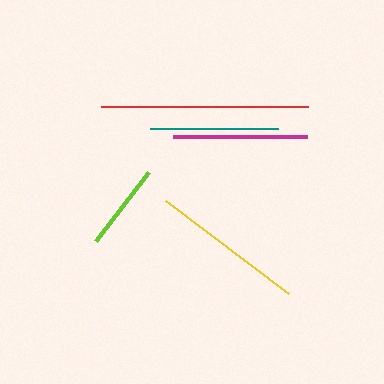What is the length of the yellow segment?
The yellow segment is approximately 153 pixels long.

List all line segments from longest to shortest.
From longest to shortest: red, yellow, magenta, teal, lime.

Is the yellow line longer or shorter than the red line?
The red line is longer than the yellow line.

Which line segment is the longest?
The red line is the longest at approximately 206 pixels.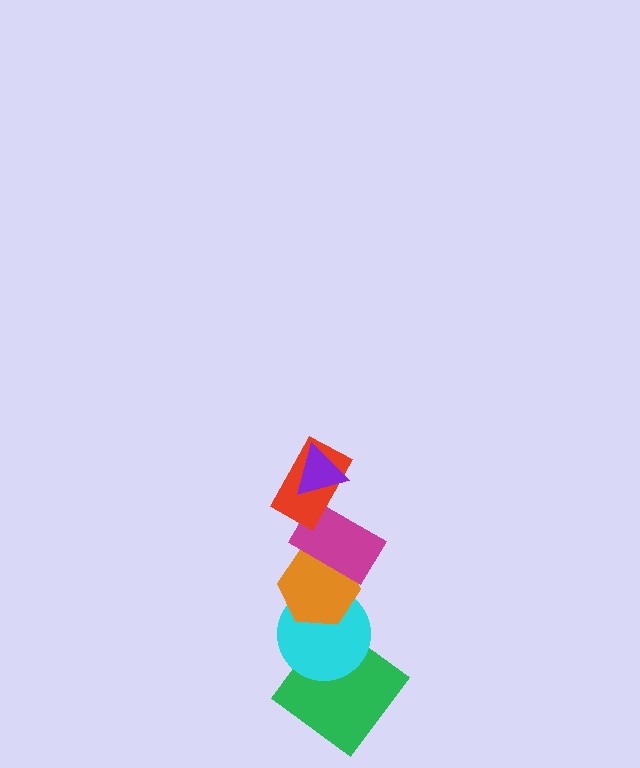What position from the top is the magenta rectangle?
The magenta rectangle is 3rd from the top.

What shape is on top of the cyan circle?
The orange hexagon is on top of the cyan circle.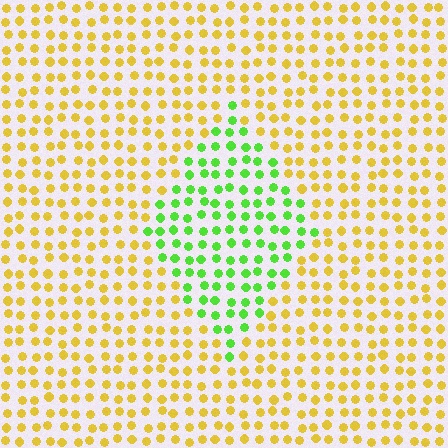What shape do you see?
I see a diamond.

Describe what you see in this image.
The image is filled with small yellow elements in a uniform arrangement. A diamond-shaped region is visible where the elements are tinted to a slightly different hue, forming a subtle color boundary.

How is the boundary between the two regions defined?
The boundary is defined purely by a slight shift in hue (about 61 degrees). Spacing, size, and orientation are identical on both sides.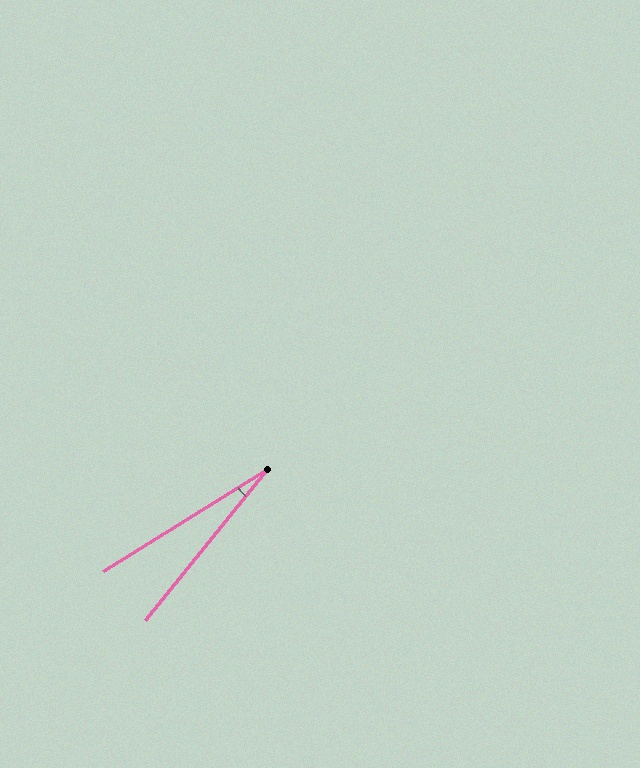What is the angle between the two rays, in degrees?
Approximately 19 degrees.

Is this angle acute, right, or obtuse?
It is acute.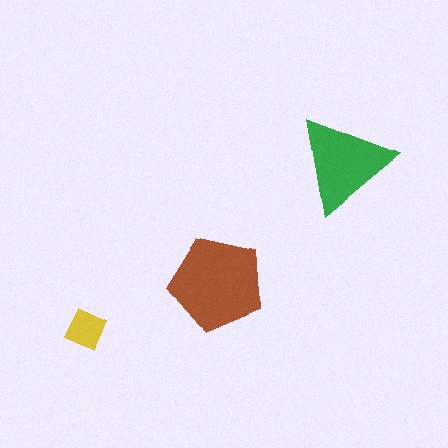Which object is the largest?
The brown pentagon.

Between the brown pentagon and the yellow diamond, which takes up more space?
The brown pentagon.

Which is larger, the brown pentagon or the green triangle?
The brown pentagon.